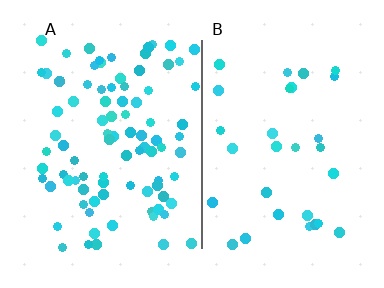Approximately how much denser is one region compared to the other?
Approximately 2.9× — region A over region B.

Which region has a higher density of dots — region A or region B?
A (the left).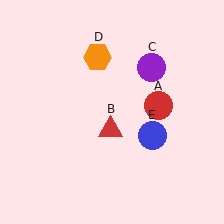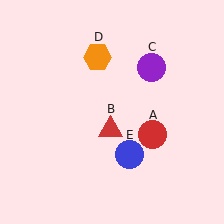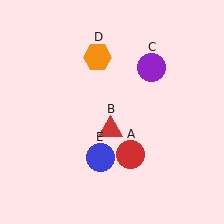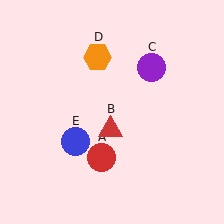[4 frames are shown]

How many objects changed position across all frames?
2 objects changed position: red circle (object A), blue circle (object E).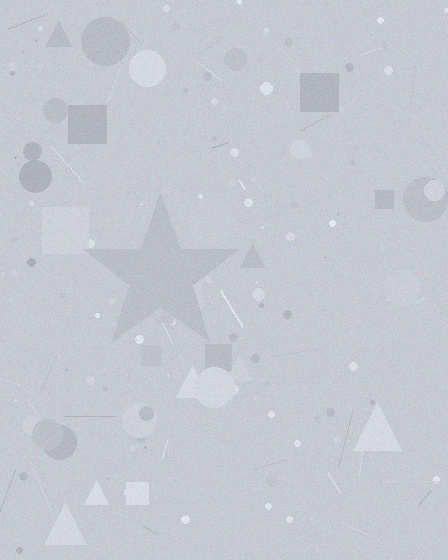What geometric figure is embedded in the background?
A star is embedded in the background.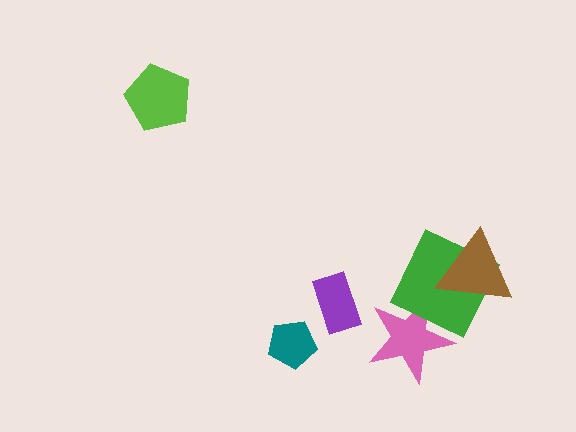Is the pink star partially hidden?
Yes, it is partially covered by another shape.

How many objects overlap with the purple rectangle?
0 objects overlap with the purple rectangle.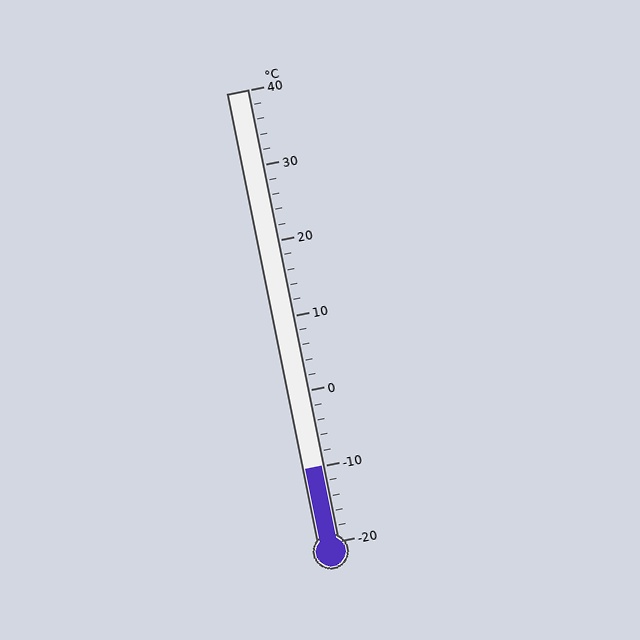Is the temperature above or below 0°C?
The temperature is below 0°C.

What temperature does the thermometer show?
The thermometer shows approximately -10°C.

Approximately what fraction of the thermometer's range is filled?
The thermometer is filled to approximately 15% of its range.